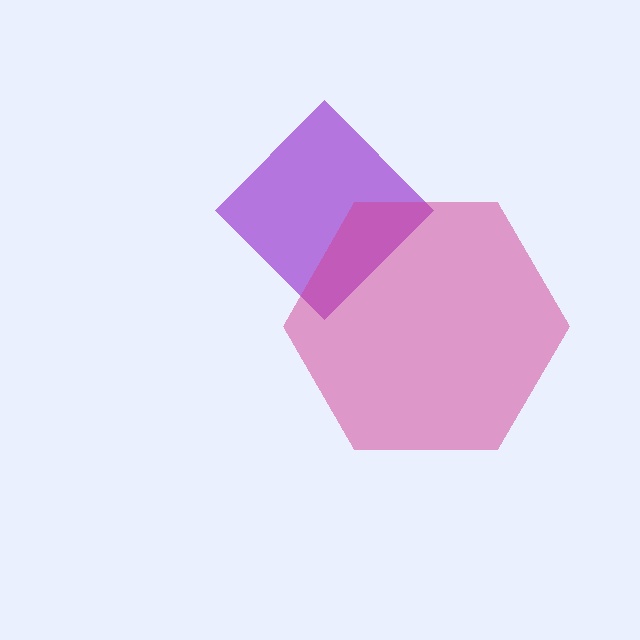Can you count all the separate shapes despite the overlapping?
Yes, there are 2 separate shapes.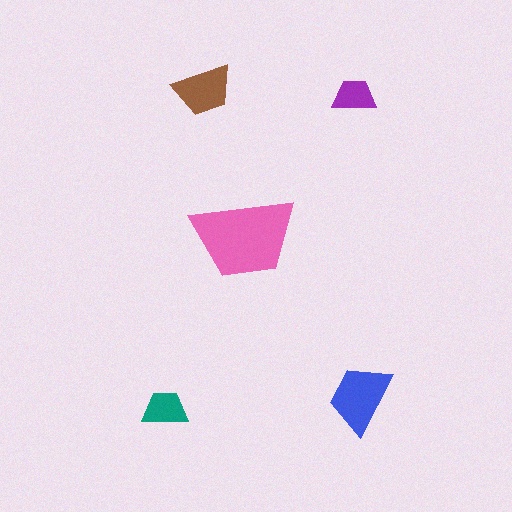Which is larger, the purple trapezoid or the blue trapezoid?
The blue one.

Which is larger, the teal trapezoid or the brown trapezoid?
The brown one.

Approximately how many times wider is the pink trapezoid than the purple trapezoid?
About 2.5 times wider.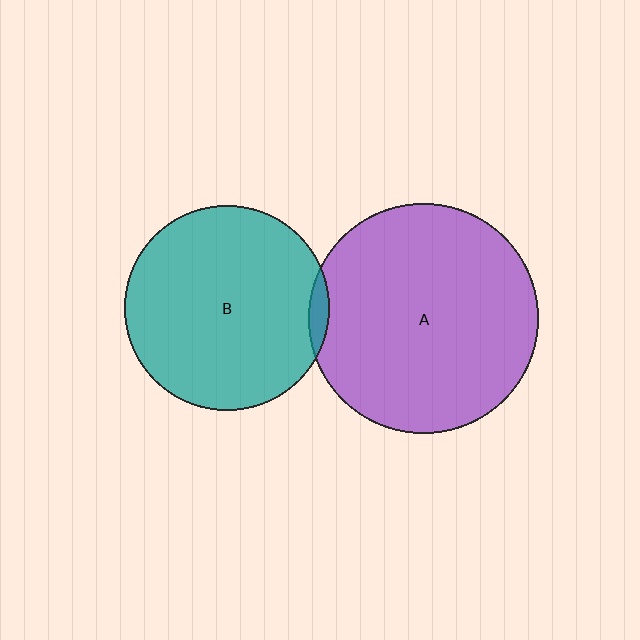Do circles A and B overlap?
Yes.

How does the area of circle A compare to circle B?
Approximately 1.3 times.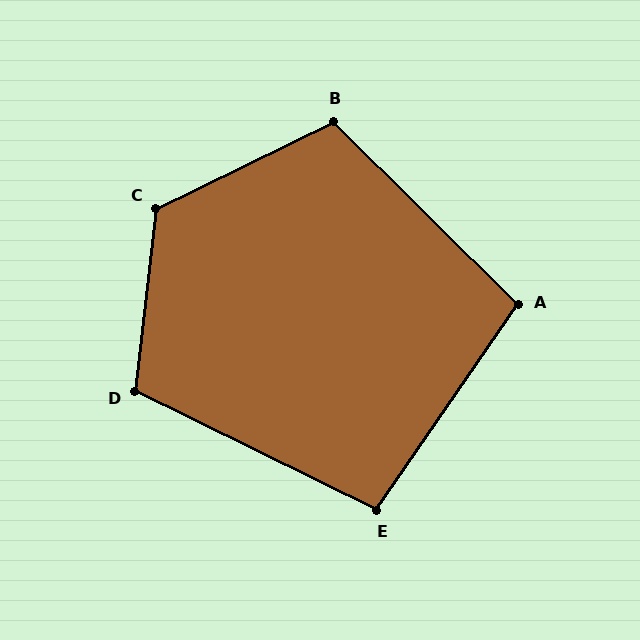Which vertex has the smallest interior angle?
E, at approximately 98 degrees.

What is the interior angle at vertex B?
Approximately 109 degrees (obtuse).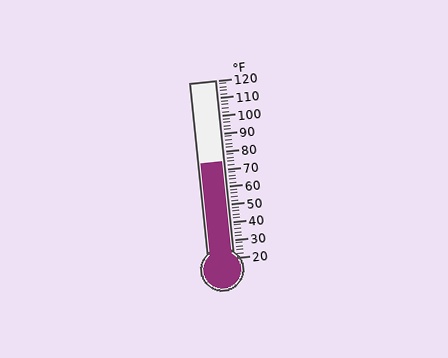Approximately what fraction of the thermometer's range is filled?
The thermometer is filled to approximately 55% of its range.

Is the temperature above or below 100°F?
The temperature is below 100°F.